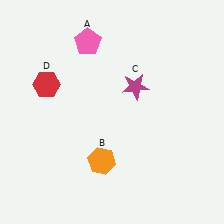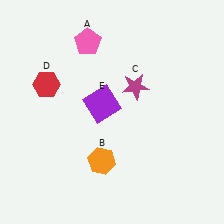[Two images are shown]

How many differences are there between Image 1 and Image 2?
There is 1 difference between the two images.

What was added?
A purple square (E) was added in Image 2.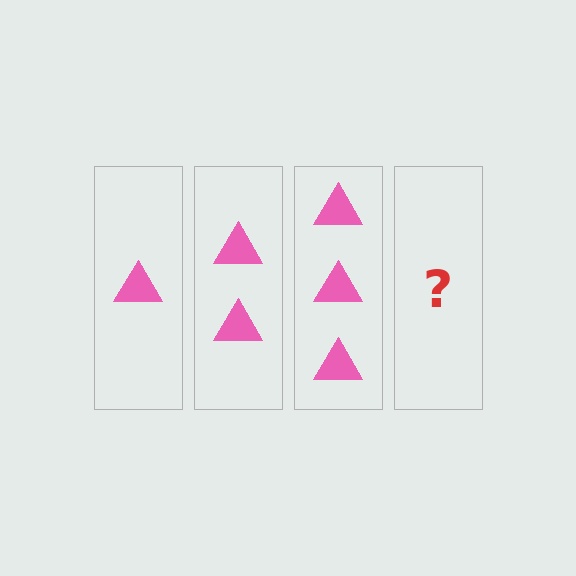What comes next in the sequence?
The next element should be 4 triangles.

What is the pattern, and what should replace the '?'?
The pattern is that each step adds one more triangle. The '?' should be 4 triangles.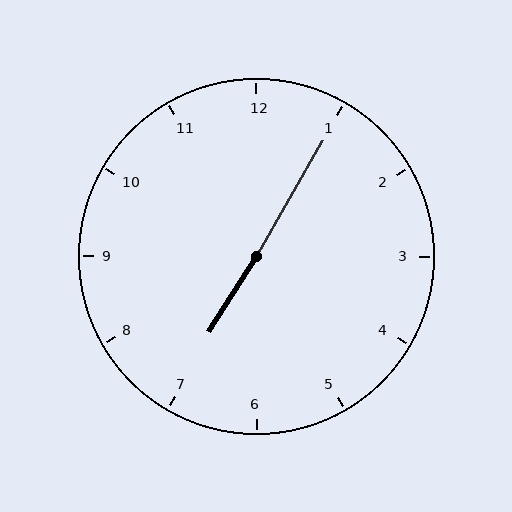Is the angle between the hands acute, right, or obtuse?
It is obtuse.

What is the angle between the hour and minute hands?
Approximately 178 degrees.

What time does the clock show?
7:05.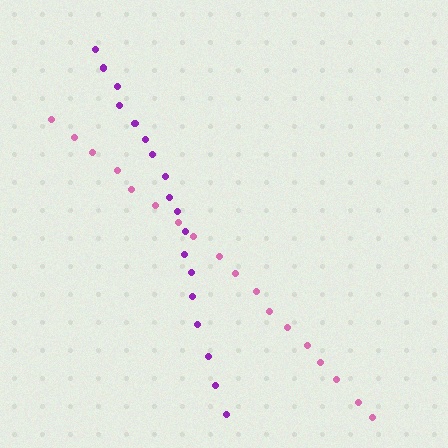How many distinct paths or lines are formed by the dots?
There are 2 distinct paths.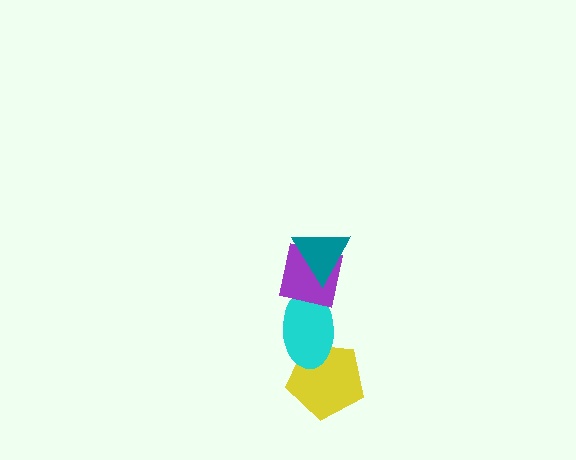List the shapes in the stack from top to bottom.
From top to bottom: the teal triangle, the purple square, the cyan ellipse, the yellow pentagon.